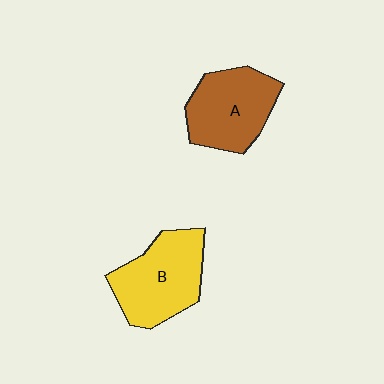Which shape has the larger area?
Shape B (yellow).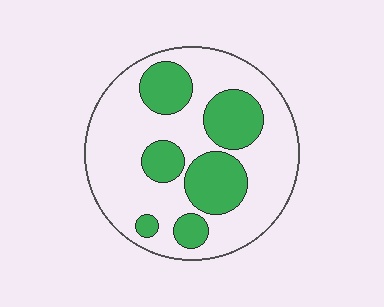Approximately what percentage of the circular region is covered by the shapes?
Approximately 30%.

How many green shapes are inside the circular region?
6.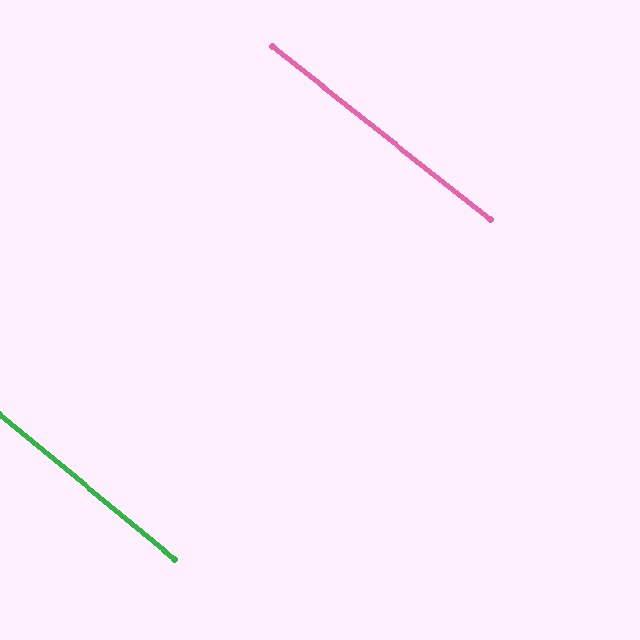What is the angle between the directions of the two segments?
Approximately 1 degree.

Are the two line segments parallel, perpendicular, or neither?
Parallel — their directions differ by only 1.3°.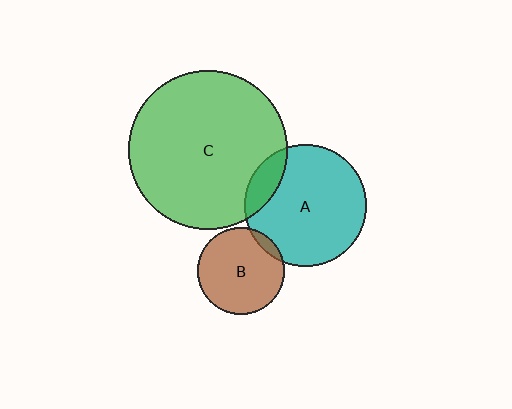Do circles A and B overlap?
Yes.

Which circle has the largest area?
Circle C (green).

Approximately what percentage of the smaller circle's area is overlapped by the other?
Approximately 10%.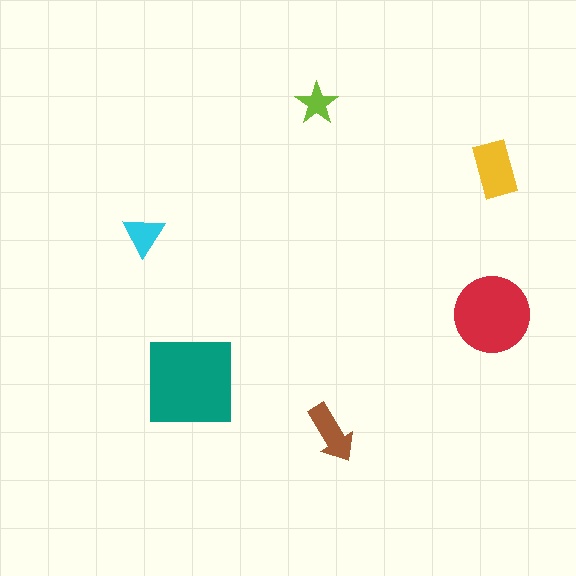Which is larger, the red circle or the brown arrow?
The red circle.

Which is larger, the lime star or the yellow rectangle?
The yellow rectangle.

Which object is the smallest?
The lime star.